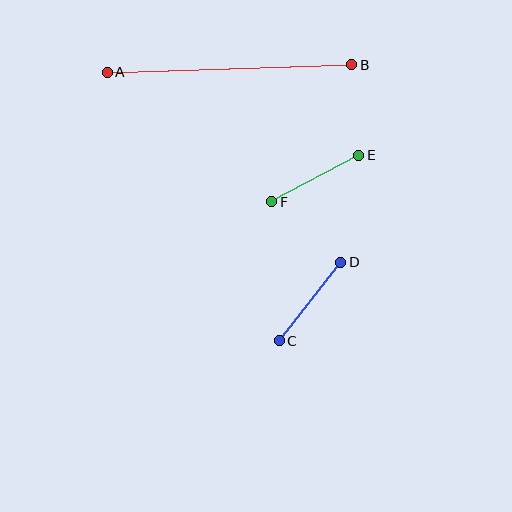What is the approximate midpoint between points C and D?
The midpoint is at approximately (310, 301) pixels.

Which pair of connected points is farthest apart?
Points A and B are farthest apart.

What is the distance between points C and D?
The distance is approximately 100 pixels.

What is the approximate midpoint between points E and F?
The midpoint is at approximately (315, 178) pixels.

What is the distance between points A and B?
The distance is approximately 245 pixels.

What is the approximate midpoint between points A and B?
The midpoint is at approximately (229, 69) pixels.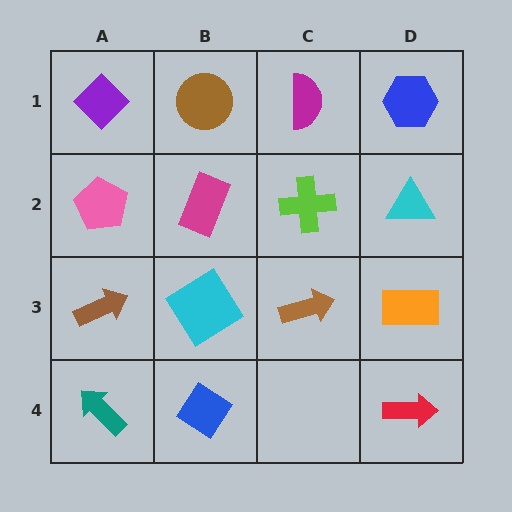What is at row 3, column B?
A cyan diamond.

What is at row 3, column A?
A brown arrow.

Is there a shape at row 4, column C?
No, that cell is empty.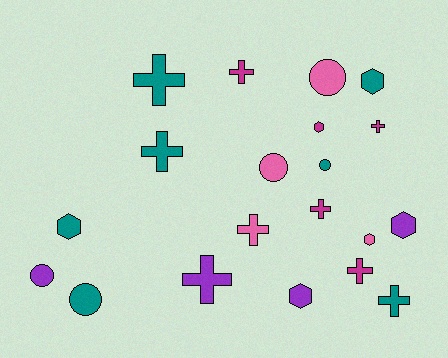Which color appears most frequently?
Teal, with 7 objects.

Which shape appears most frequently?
Cross, with 9 objects.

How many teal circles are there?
There are 2 teal circles.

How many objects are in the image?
There are 20 objects.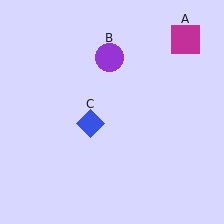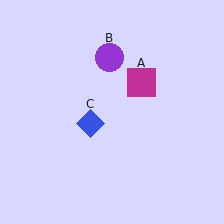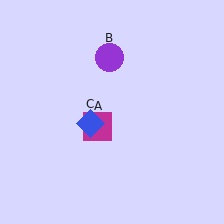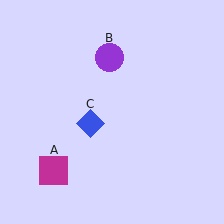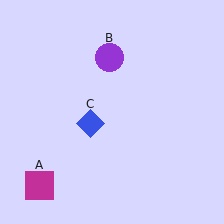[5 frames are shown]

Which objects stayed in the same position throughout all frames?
Purple circle (object B) and blue diamond (object C) remained stationary.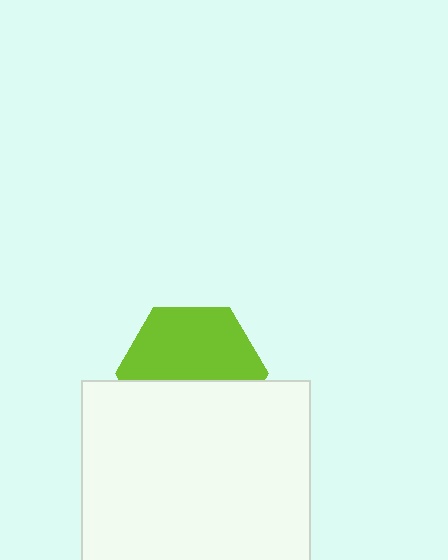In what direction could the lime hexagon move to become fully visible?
The lime hexagon could move up. That would shift it out from behind the white square entirely.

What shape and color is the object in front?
The object in front is a white square.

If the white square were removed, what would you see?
You would see the complete lime hexagon.